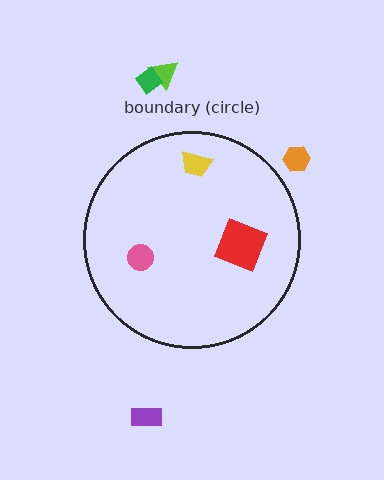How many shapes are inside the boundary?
3 inside, 4 outside.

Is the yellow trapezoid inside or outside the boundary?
Inside.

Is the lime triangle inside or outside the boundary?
Outside.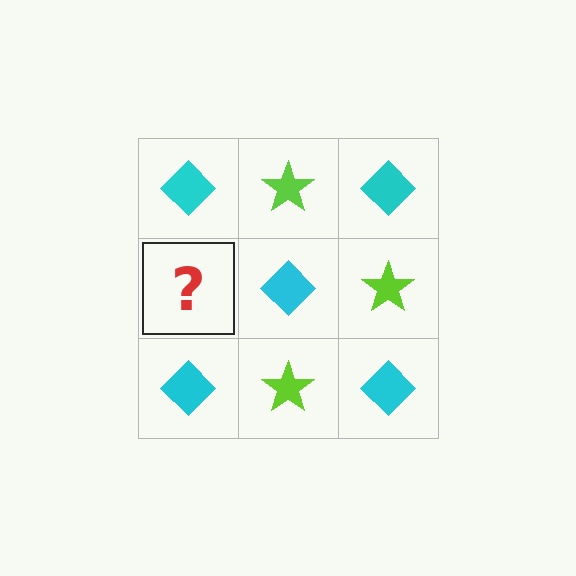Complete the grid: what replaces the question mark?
The question mark should be replaced with a lime star.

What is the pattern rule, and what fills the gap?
The rule is that it alternates cyan diamond and lime star in a checkerboard pattern. The gap should be filled with a lime star.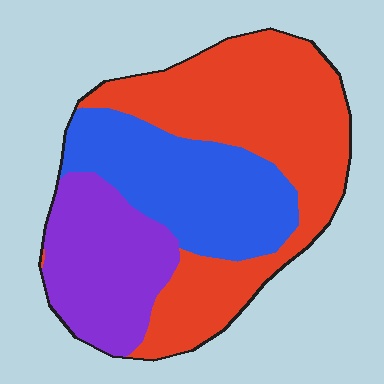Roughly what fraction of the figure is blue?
Blue covers 29% of the figure.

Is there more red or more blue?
Red.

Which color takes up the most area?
Red, at roughly 50%.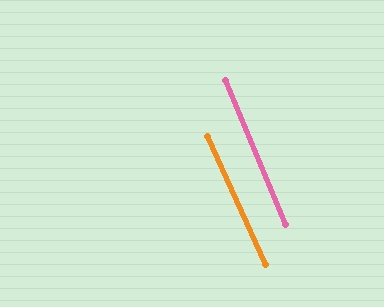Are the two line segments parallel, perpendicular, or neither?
Parallel — their directions differ by only 1.8°.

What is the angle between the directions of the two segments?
Approximately 2 degrees.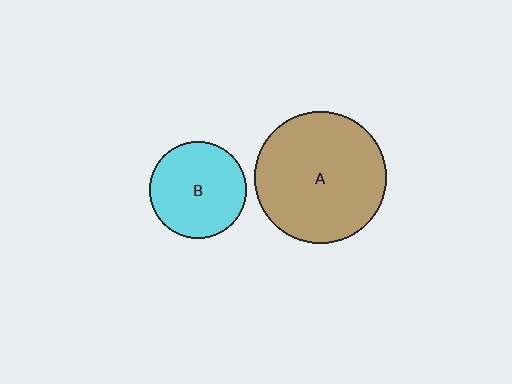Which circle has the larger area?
Circle A (brown).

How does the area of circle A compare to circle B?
Approximately 1.9 times.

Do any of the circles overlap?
No, none of the circles overlap.